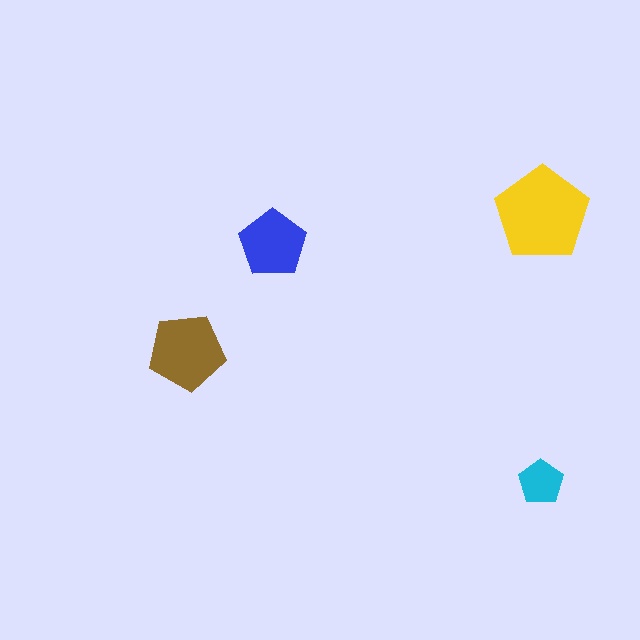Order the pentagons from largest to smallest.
the yellow one, the brown one, the blue one, the cyan one.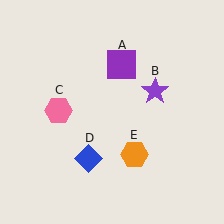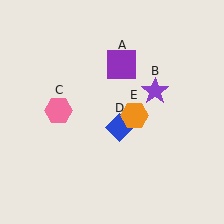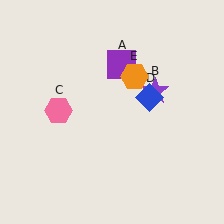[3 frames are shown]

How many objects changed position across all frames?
2 objects changed position: blue diamond (object D), orange hexagon (object E).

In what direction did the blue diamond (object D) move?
The blue diamond (object D) moved up and to the right.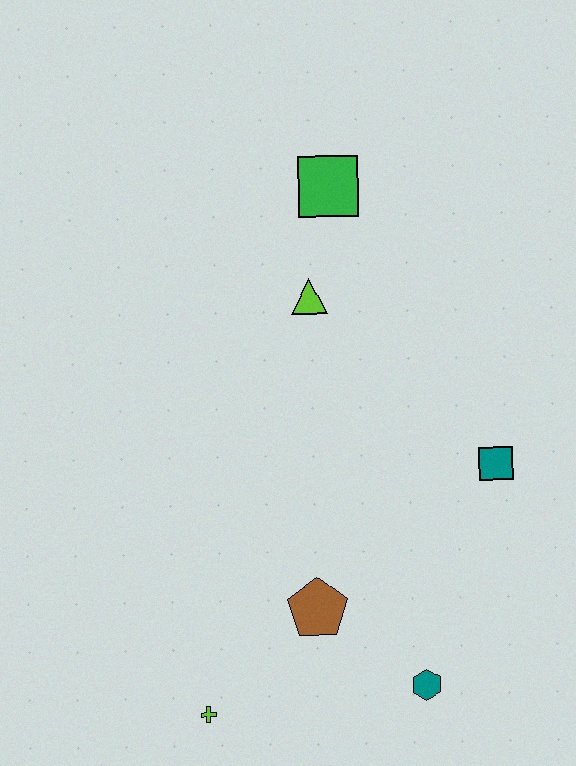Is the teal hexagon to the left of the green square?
No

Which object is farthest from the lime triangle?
The lime cross is farthest from the lime triangle.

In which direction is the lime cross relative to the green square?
The lime cross is below the green square.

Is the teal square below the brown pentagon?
No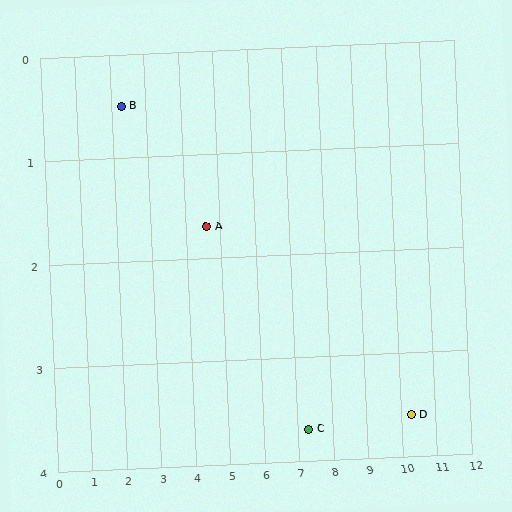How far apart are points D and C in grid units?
Points D and C are about 3.0 grid units apart.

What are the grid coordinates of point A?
Point A is at approximately (4.6, 1.7).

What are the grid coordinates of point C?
Point C is at approximately (7.3, 3.7).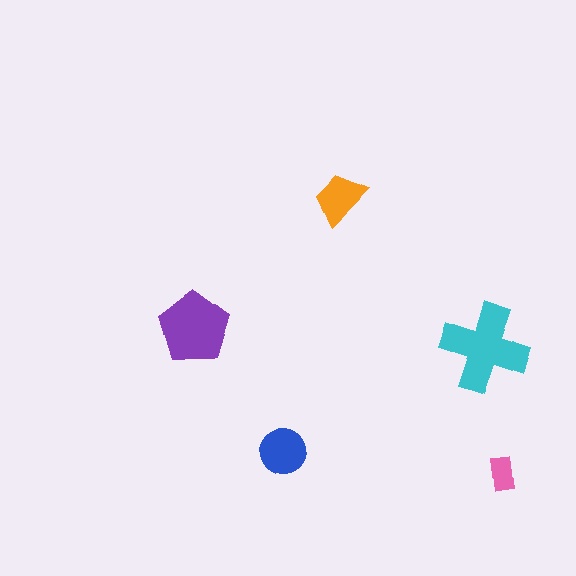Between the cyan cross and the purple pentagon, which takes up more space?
The cyan cross.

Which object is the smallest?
The pink rectangle.